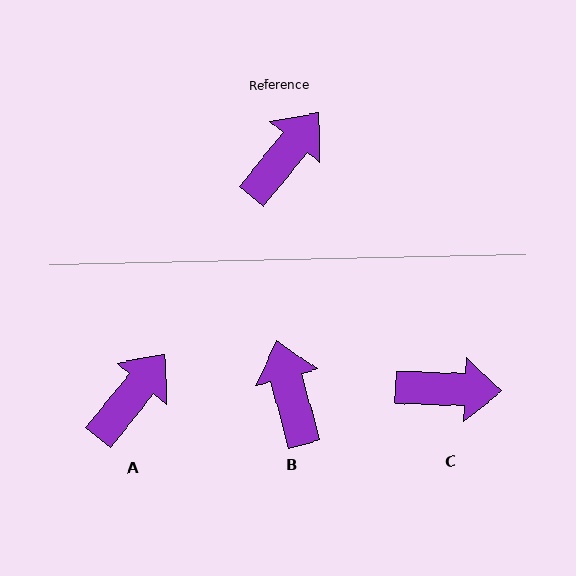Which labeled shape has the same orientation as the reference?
A.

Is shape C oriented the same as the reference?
No, it is off by about 53 degrees.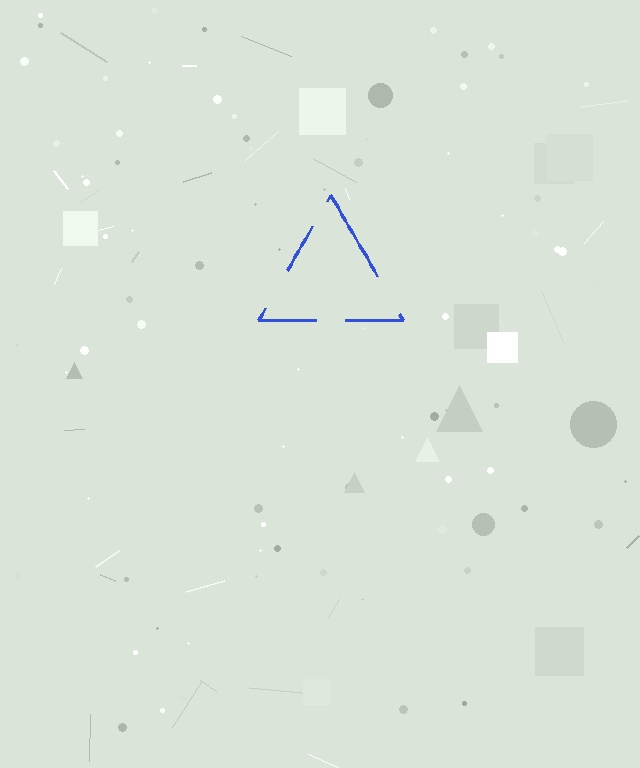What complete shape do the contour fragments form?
The contour fragments form a triangle.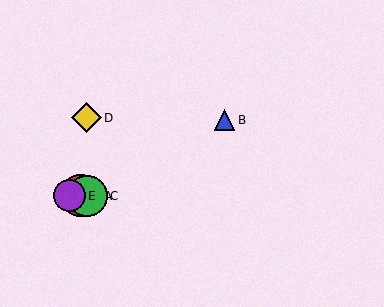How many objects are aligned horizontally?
3 objects (A, C, E) are aligned horizontally.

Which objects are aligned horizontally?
Objects A, C, E are aligned horizontally.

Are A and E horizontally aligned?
Yes, both are at y≈196.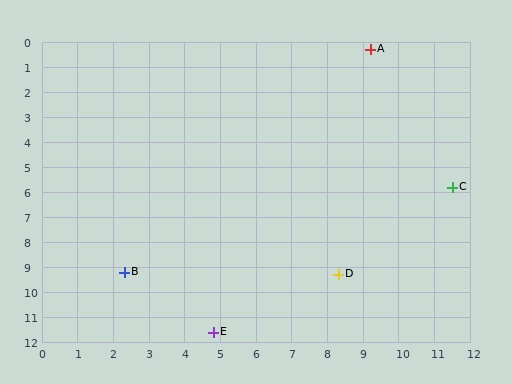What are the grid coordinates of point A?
Point A is at approximately (9.2, 0.3).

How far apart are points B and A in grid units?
Points B and A are about 11.3 grid units apart.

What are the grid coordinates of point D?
Point D is at approximately (8.3, 9.3).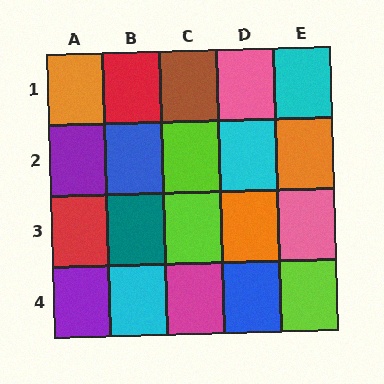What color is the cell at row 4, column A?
Purple.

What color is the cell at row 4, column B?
Cyan.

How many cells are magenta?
1 cell is magenta.